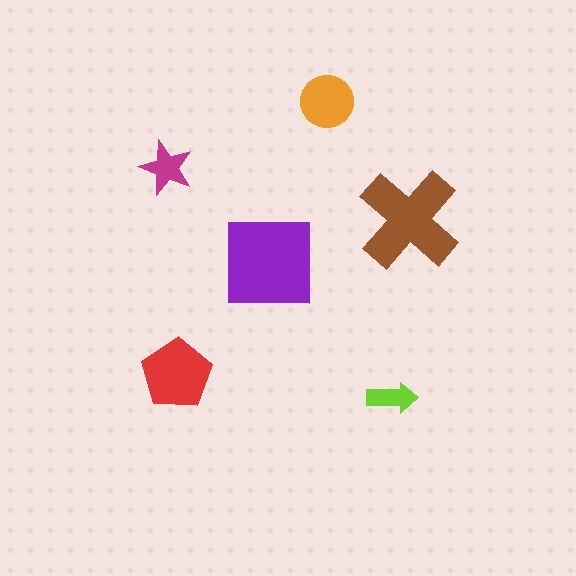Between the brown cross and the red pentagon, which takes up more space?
The brown cross.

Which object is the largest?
The purple square.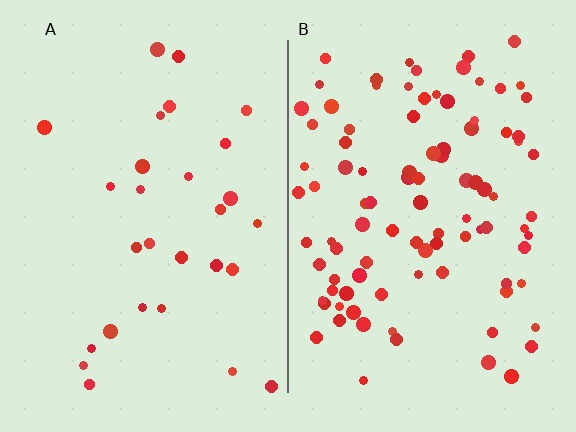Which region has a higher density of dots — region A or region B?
B (the right).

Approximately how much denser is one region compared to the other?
Approximately 3.4× — region B over region A.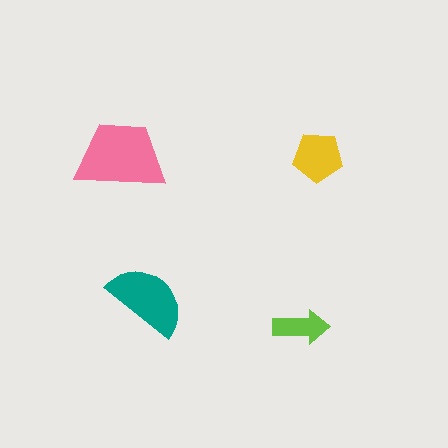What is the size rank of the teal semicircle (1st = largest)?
2nd.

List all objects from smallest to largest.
The lime arrow, the yellow pentagon, the teal semicircle, the pink trapezoid.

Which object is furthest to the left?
The pink trapezoid is leftmost.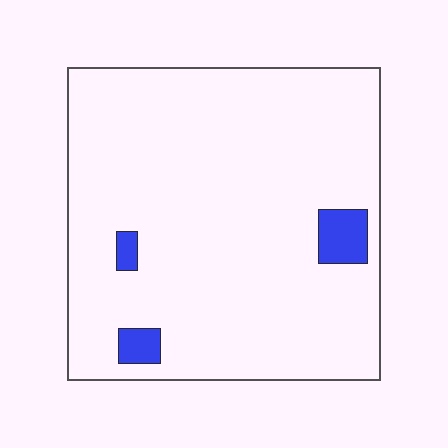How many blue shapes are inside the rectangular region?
3.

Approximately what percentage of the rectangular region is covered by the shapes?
Approximately 5%.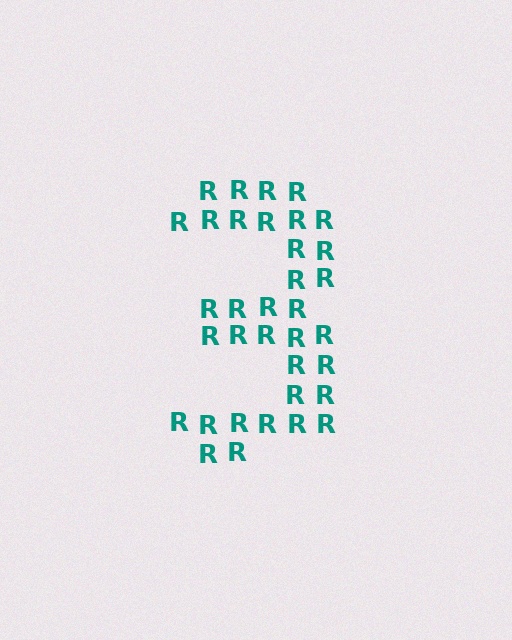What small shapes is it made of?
It is made of small letter R's.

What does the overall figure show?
The overall figure shows the digit 3.